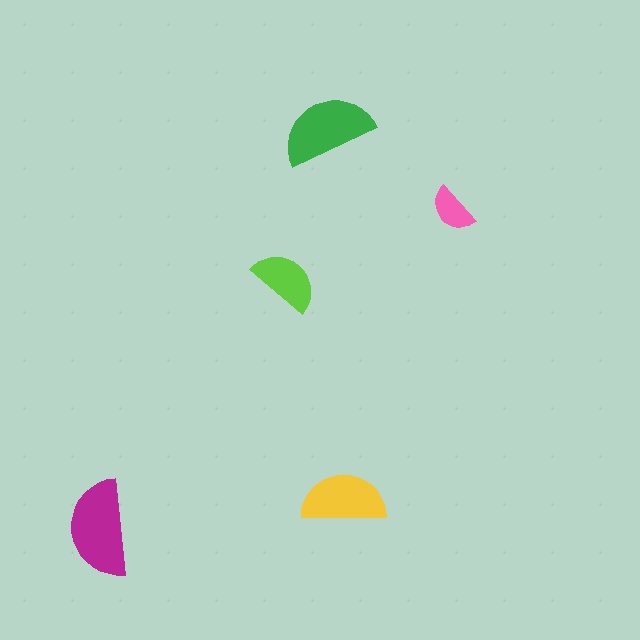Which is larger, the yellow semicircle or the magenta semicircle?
The magenta one.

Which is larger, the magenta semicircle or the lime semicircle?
The magenta one.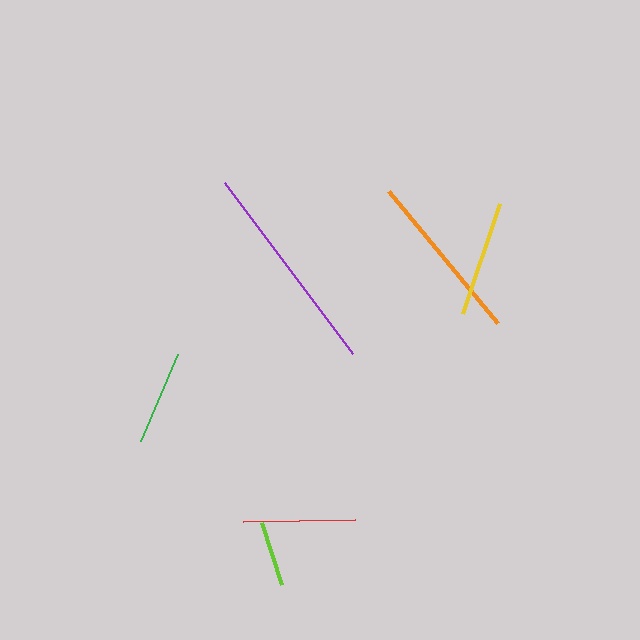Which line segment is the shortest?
The lime line is the shortest at approximately 65 pixels.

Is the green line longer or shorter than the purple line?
The purple line is longer than the green line.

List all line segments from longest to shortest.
From longest to shortest: purple, orange, yellow, red, green, lime.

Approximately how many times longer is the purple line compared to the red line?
The purple line is approximately 1.9 times the length of the red line.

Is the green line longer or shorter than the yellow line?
The yellow line is longer than the green line.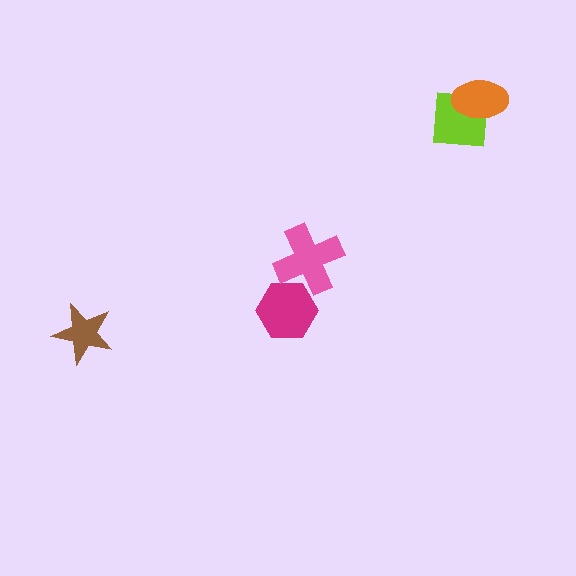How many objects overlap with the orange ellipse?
1 object overlaps with the orange ellipse.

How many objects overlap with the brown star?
0 objects overlap with the brown star.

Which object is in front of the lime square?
The orange ellipse is in front of the lime square.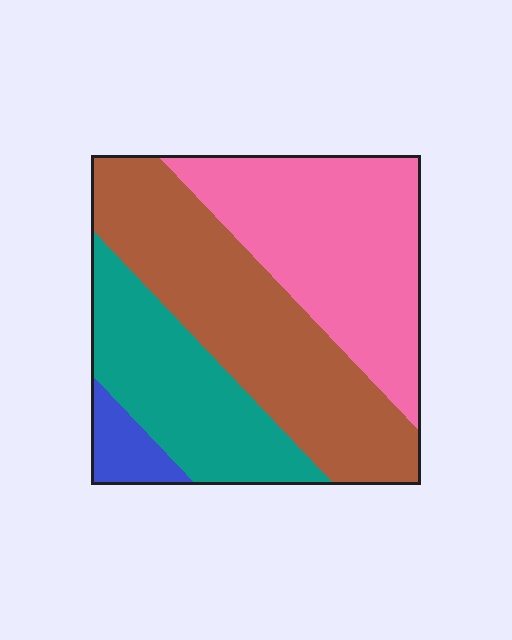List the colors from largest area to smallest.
From largest to smallest: brown, pink, teal, blue.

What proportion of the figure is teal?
Teal takes up less than a quarter of the figure.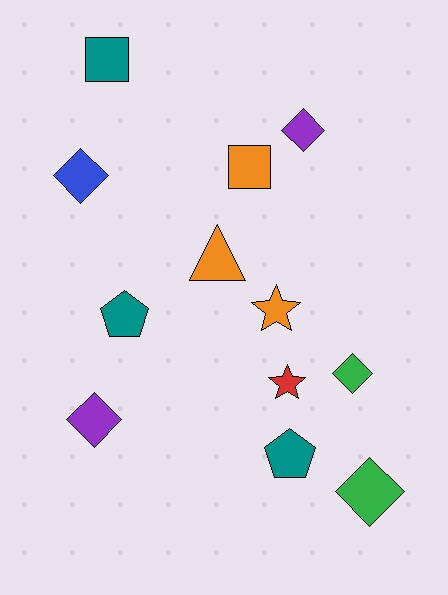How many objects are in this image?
There are 12 objects.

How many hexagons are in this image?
There are no hexagons.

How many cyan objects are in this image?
There are no cyan objects.